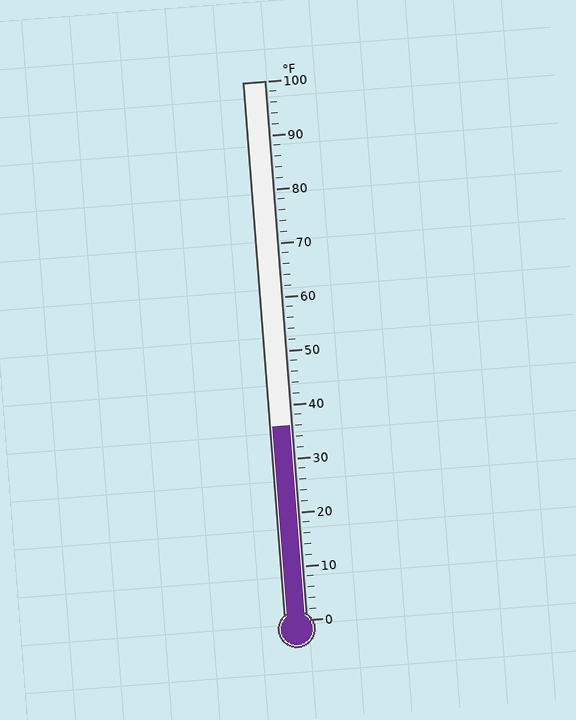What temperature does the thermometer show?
The thermometer shows approximately 36°F.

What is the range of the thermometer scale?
The thermometer scale ranges from 0°F to 100°F.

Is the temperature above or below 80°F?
The temperature is below 80°F.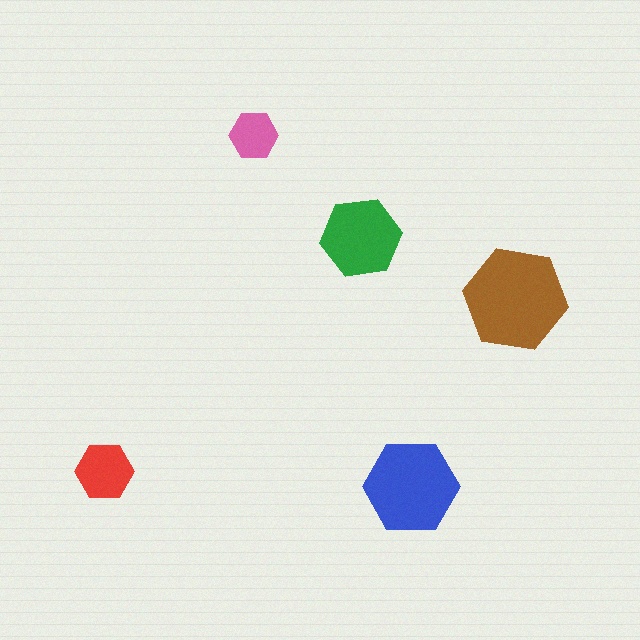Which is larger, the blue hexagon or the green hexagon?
The blue one.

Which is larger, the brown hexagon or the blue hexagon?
The brown one.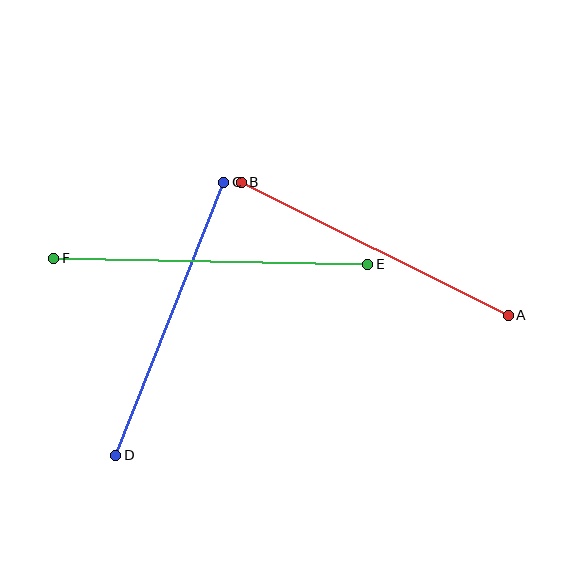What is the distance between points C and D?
The distance is approximately 294 pixels.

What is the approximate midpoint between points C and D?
The midpoint is at approximately (170, 319) pixels.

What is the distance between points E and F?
The distance is approximately 314 pixels.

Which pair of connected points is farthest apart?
Points E and F are farthest apart.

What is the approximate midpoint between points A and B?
The midpoint is at approximately (375, 249) pixels.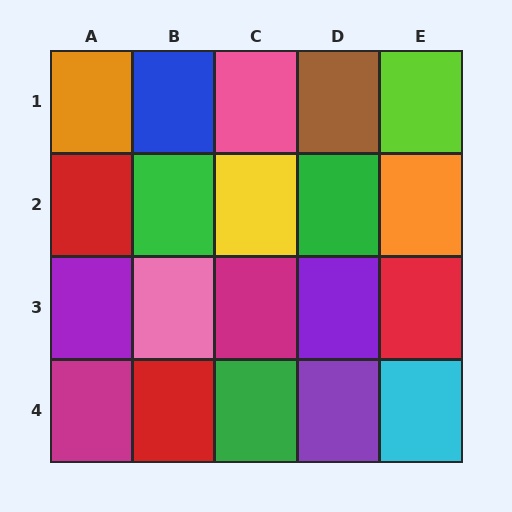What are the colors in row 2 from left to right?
Red, green, yellow, green, orange.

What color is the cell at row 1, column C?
Pink.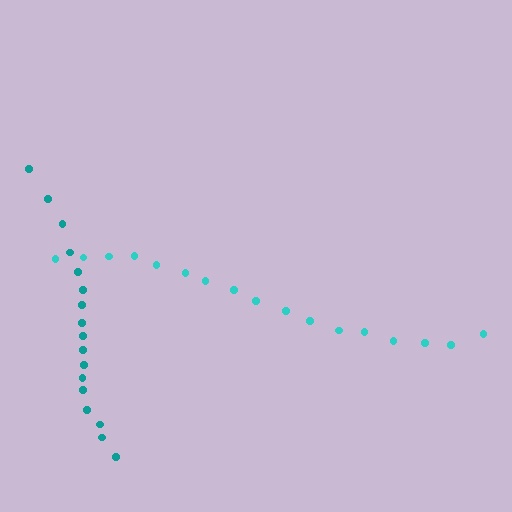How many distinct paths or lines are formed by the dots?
There are 2 distinct paths.